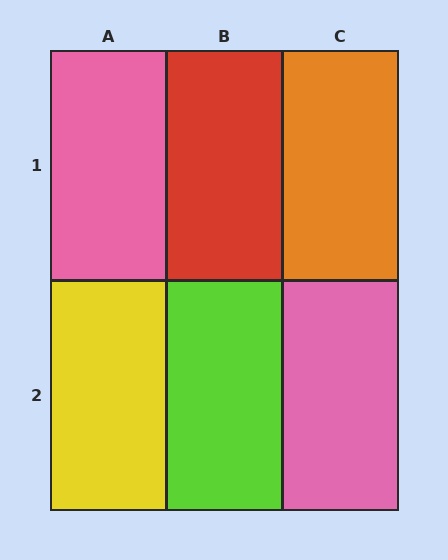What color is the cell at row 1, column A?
Pink.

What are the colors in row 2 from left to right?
Yellow, lime, pink.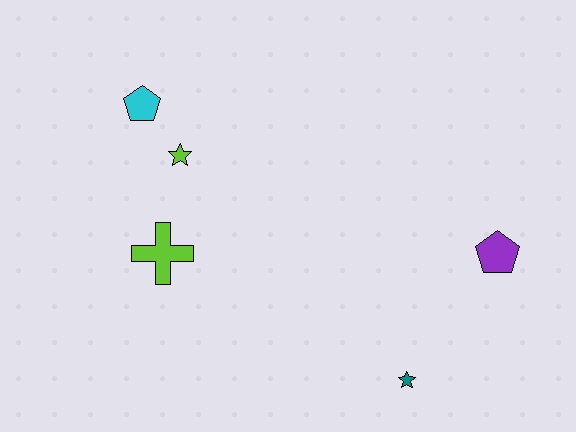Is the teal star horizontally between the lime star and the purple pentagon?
Yes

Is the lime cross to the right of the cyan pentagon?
Yes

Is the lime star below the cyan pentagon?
Yes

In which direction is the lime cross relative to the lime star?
The lime cross is below the lime star.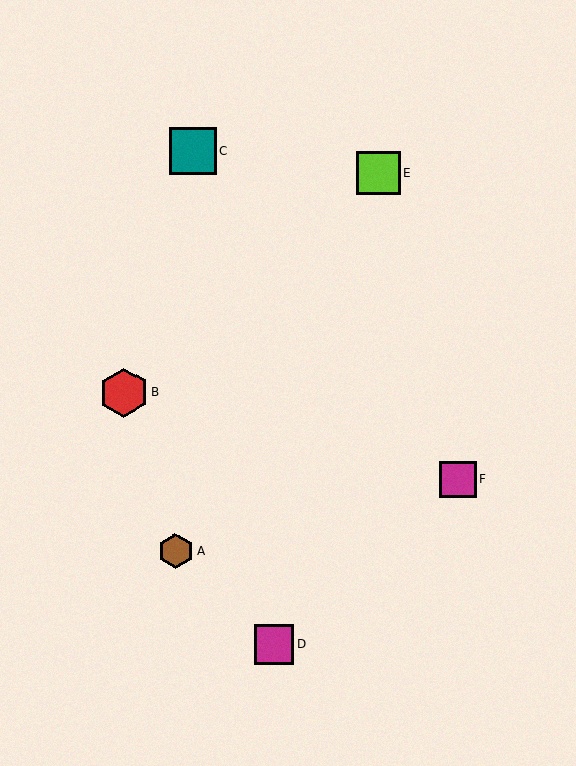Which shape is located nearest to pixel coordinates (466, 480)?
The magenta square (labeled F) at (458, 480) is nearest to that location.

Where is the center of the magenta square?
The center of the magenta square is at (274, 644).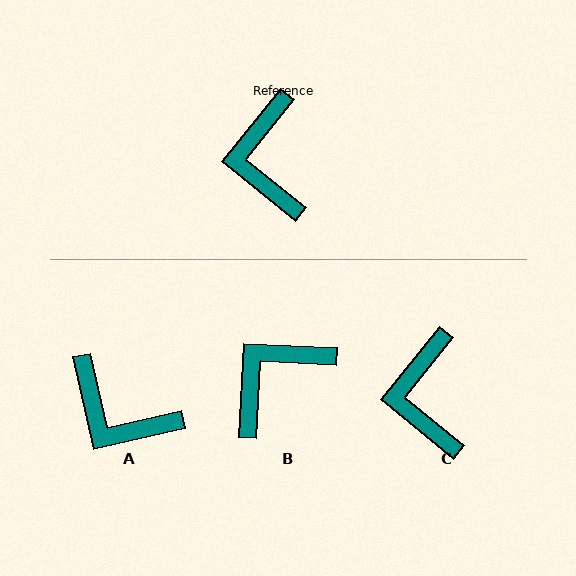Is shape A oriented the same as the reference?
No, it is off by about 52 degrees.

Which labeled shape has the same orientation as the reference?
C.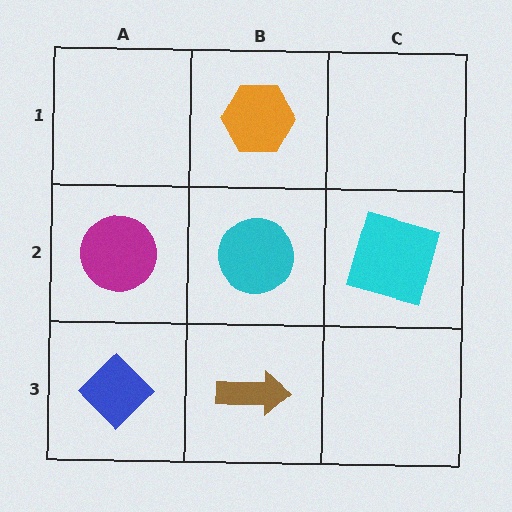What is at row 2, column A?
A magenta circle.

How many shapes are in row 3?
2 shapes.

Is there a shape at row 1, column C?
No, that cell is empty.